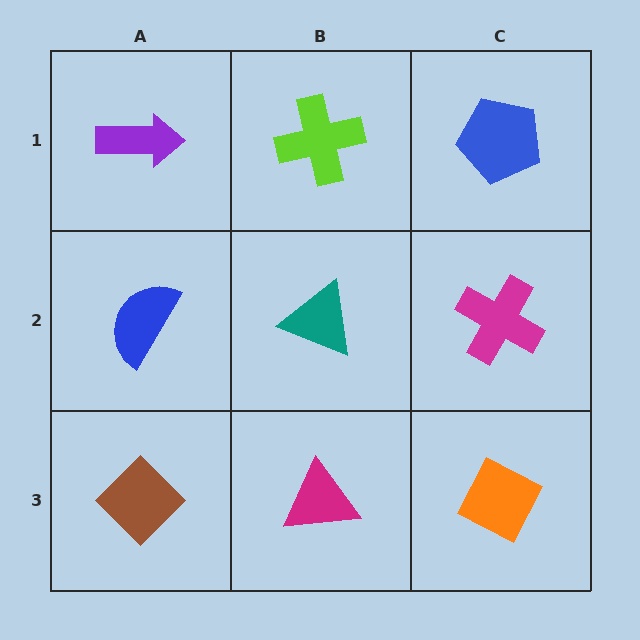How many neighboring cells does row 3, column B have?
3.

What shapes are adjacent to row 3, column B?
A teal triangle (row 2, column B), a brown diamond (row 3, column A), an orange diamond (row 3, column C).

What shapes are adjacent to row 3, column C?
A magenta cross (row 2, column C), a magenta triangle (row 3, column B).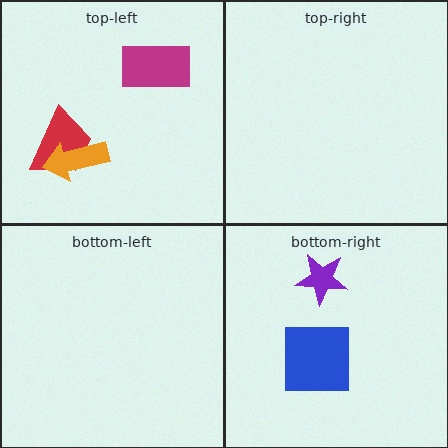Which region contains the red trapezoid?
The top-left region.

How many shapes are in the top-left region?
3.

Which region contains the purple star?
The bottom-right region.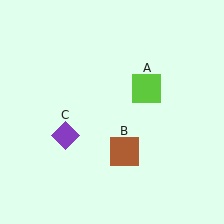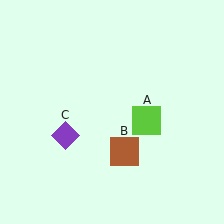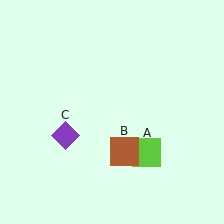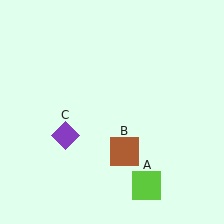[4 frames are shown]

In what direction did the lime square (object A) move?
The lime square (object A) moved down.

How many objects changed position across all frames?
1 object changed position: lime square (object A).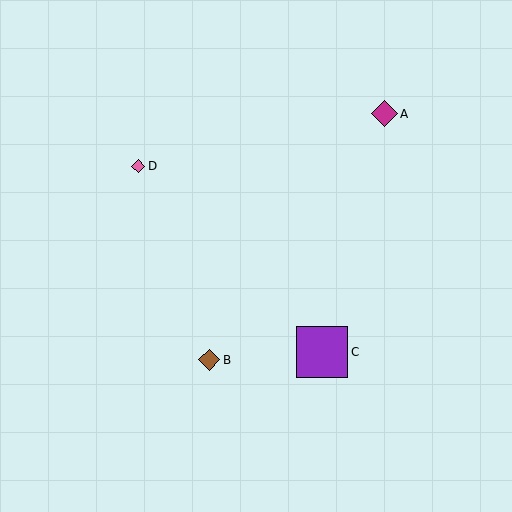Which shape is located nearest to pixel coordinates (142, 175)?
The pink diamond (labeled D) at (138, 166) is nearest to that location.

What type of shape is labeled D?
Shape D is a pink diamond.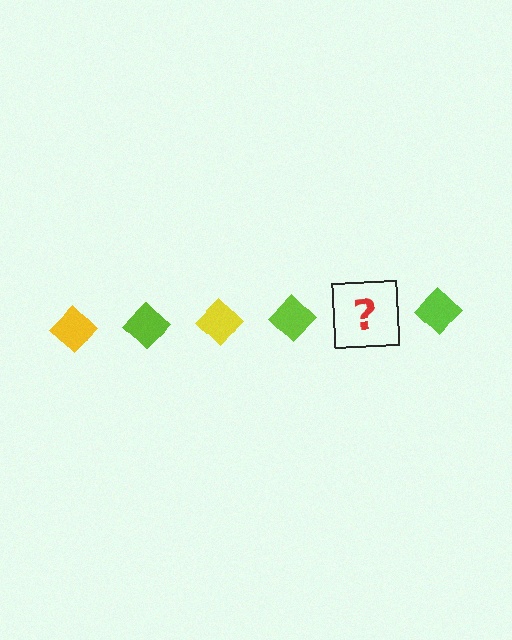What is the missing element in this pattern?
The missing element is a yellow diamond.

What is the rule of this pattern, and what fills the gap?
The rule is that the pattern cycles through yellow, lime diamonds. The gap should be filled with a yellow diamond.